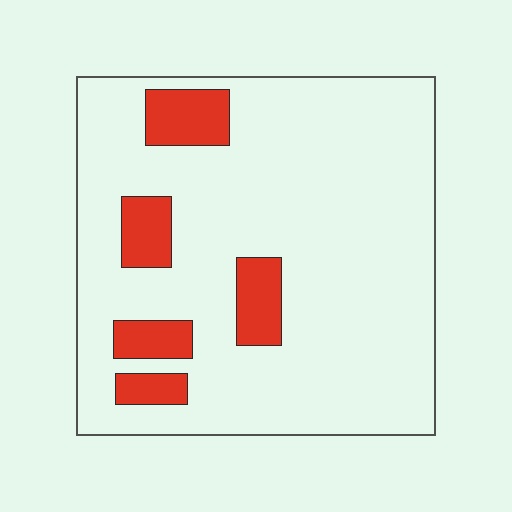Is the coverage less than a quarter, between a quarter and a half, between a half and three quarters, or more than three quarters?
Less than a quarter.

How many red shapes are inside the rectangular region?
5.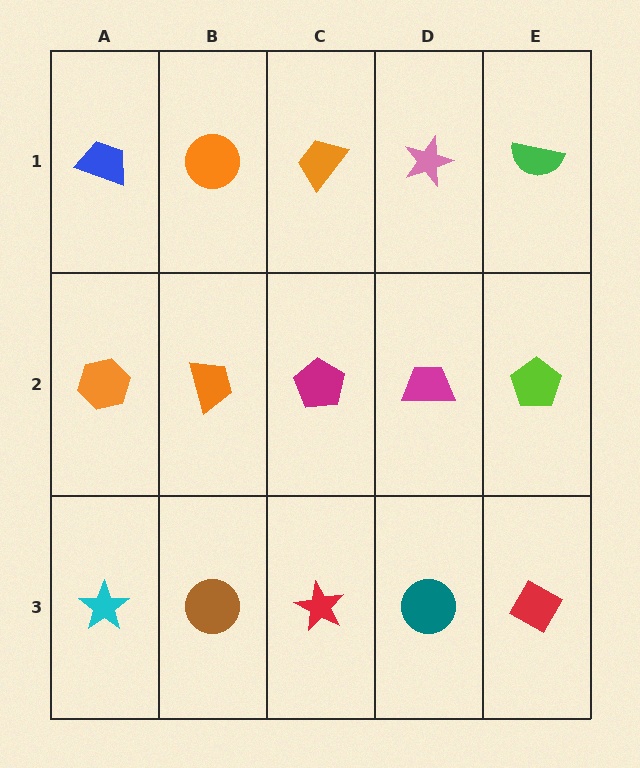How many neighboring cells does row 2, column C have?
4.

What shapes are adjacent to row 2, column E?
A green semicircle (row 1, column E), a red diamond (row 3, column E), a magenta trapezoid (row 2, column D).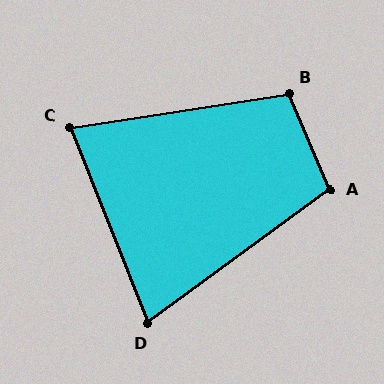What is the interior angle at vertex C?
Approximately 77 degrees (acute).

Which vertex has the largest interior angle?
B, at approximately 104 degrees.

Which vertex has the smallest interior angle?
D, at approximately 76 degrees.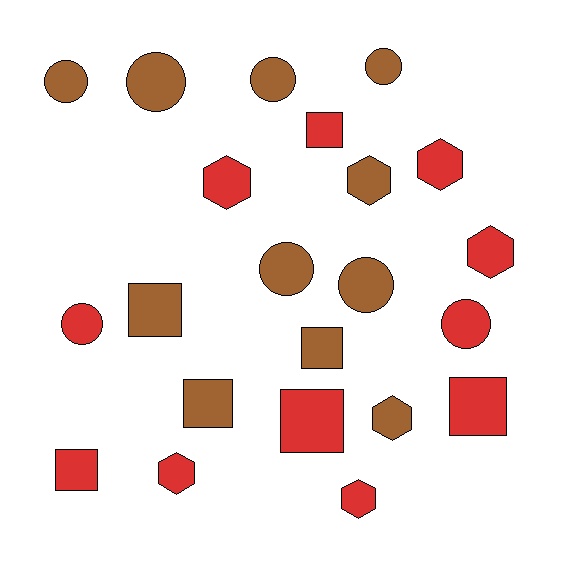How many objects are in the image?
There are 22 objects.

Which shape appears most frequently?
Circle, with 8 objects.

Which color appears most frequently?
Brown, with 11 objects.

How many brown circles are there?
There are 6 brown circles.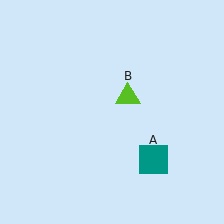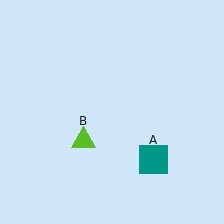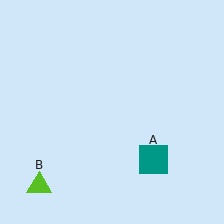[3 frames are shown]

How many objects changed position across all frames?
1 object changed position: lime triangle (object B).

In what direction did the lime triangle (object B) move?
The lime triangle (object B) moved down and to the left.